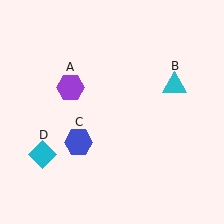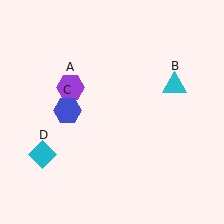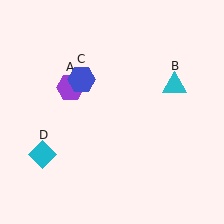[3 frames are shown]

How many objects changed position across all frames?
1 object changed position: blue hexagon (object C).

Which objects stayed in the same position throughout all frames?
Purple hexagon (object A) and cyan triangle (object B) and cyan diamond (object D) remained stationary.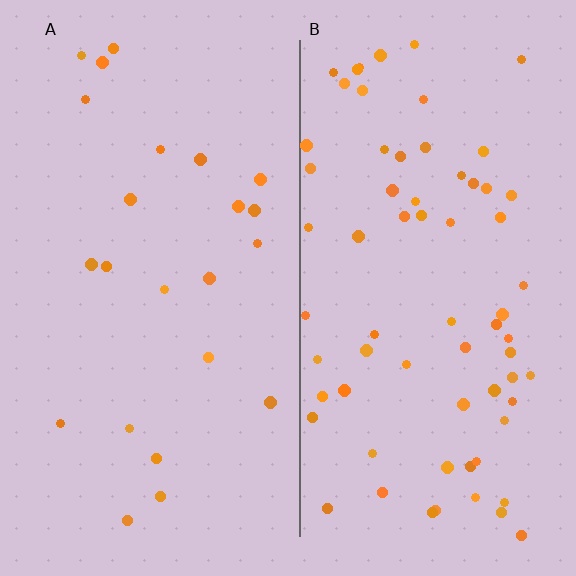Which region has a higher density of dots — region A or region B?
B (the right).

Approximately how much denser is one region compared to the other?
Approximately 3.0× — region B over region A.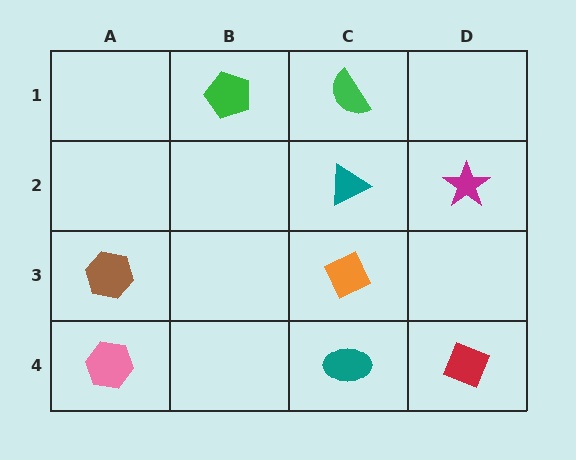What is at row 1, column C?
A green semicircle.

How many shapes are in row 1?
2 shapes.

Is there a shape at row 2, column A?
No, that cell is empty.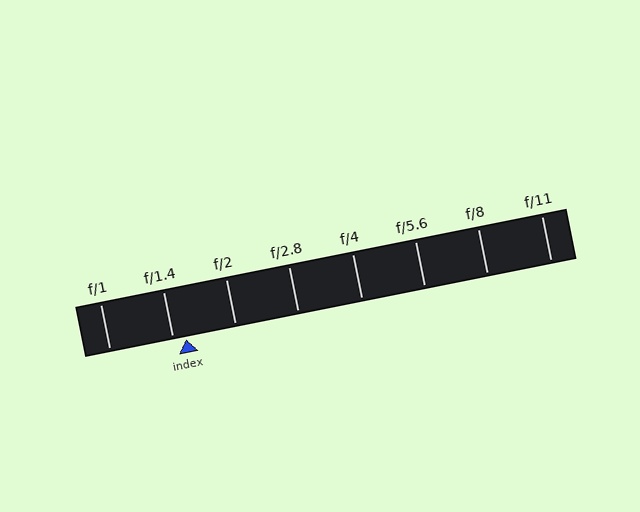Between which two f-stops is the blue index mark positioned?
The index mark is between f/1.4 and f/2.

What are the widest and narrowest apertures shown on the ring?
The widest aperture shown is f/1 and the narrowest is f/11.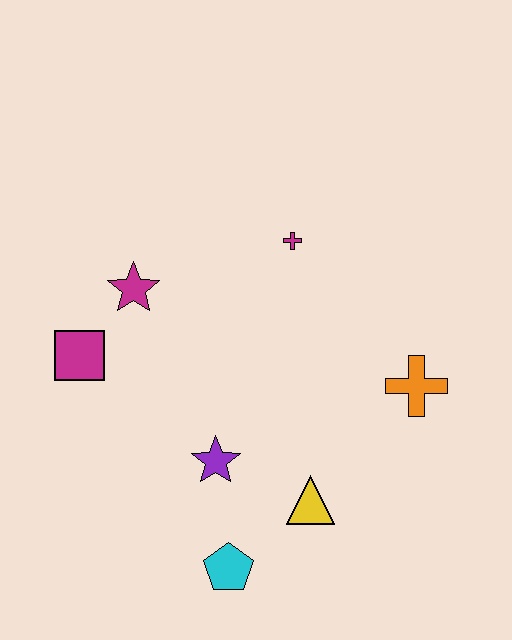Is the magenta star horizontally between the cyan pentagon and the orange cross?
No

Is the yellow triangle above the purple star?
No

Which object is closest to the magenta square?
The magenta star is closest to the magenta square.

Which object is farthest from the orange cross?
The magenta square is farthest from the orange cross.